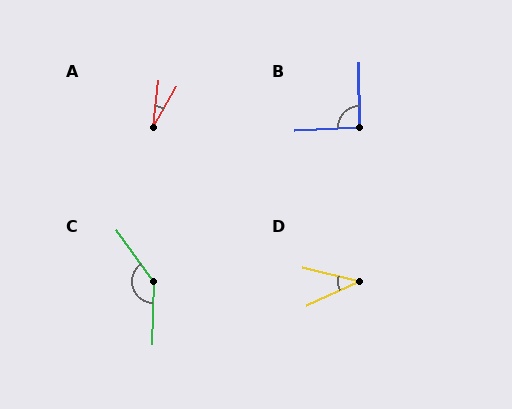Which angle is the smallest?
A, at approximately 24 degrees.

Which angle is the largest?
C, at approximately 144 degrees.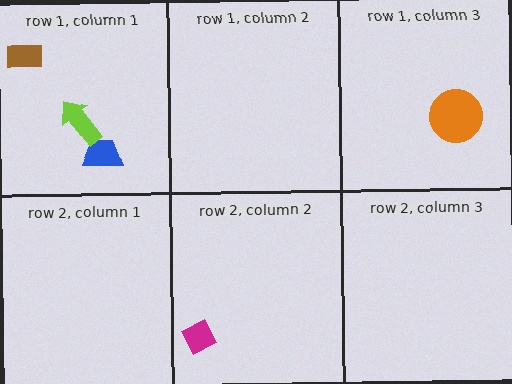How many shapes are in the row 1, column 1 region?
3.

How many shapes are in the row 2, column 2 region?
1.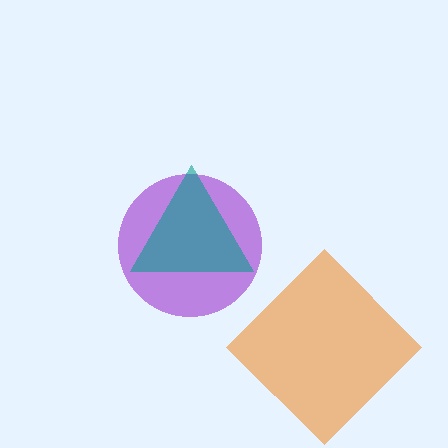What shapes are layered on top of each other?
The layered shapes are: an orange diamond, a purple circle, a teal triangle.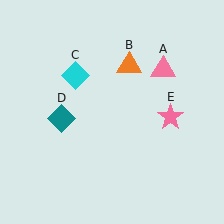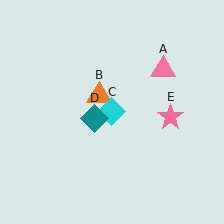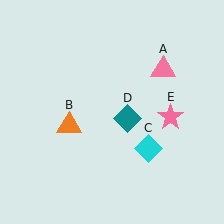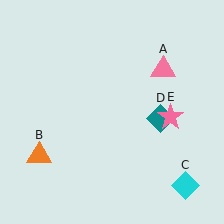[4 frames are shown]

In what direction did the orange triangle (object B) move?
The orange triangle (object B) moved down and to the left.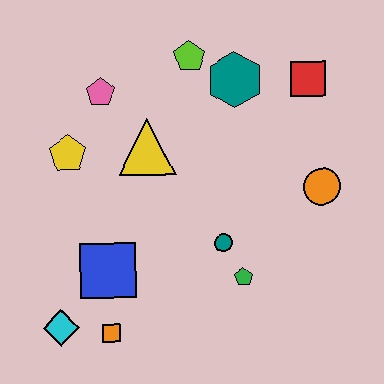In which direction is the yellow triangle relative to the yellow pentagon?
The yellow triangle is to the right of the yellow pentagon.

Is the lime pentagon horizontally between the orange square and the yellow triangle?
No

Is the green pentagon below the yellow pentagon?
Yes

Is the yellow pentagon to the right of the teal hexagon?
No